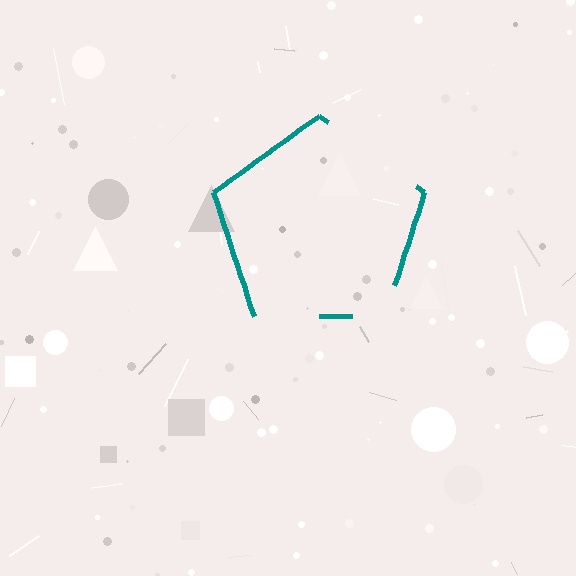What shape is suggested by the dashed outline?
The dashed outline suggests a pentagon.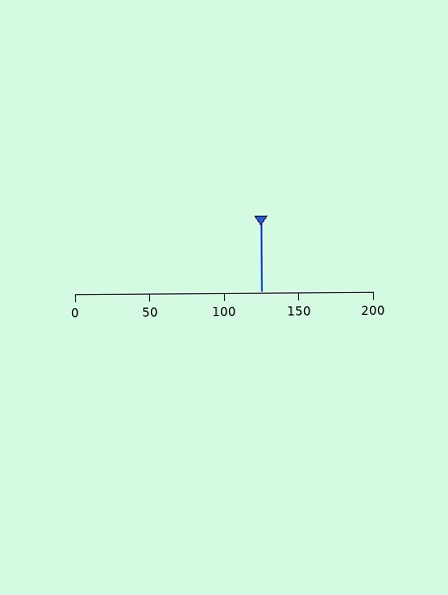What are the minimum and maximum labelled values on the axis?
The axis runs from 0 to 200.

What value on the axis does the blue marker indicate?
The marker indicates approximately 125.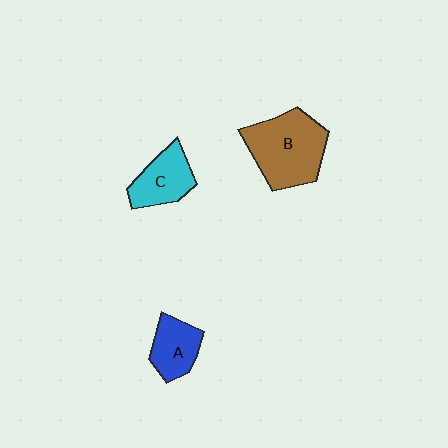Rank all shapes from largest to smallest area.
From largest to smallest: B (brown), C (cyan), A (blue).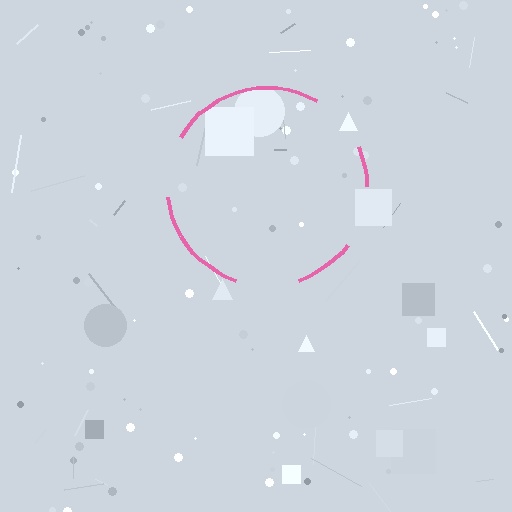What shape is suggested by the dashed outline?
The dashed outline suggests a circle.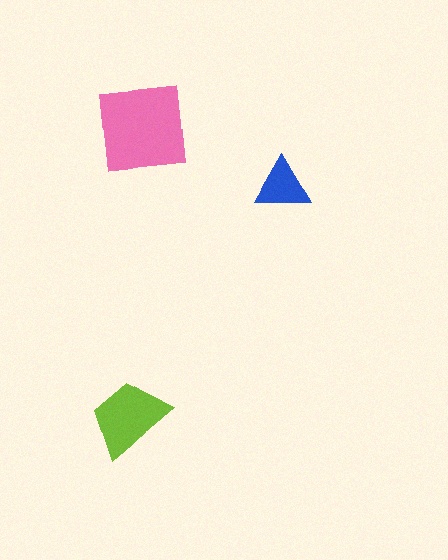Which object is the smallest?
The blue triangle.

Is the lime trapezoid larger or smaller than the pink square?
Smaller.